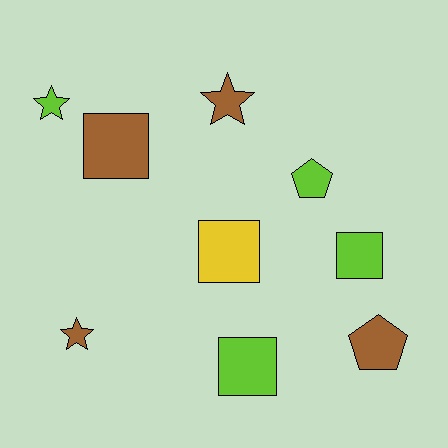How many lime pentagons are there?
There is 1 lime pentagon.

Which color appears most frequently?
Brown, with 4 objects.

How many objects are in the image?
There are 9 objects.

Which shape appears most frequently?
Square, with 4 objects.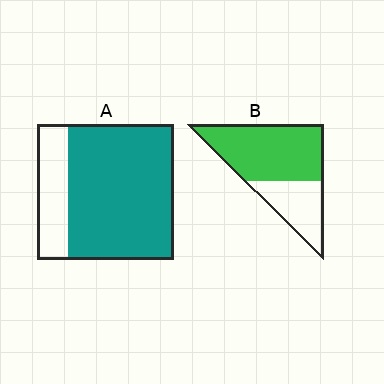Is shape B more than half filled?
Yes.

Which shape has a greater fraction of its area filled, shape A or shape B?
Shape A.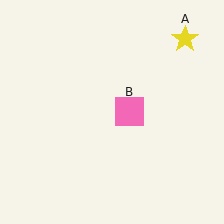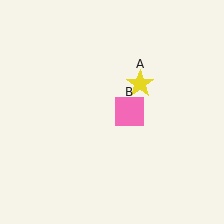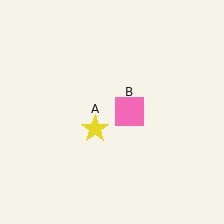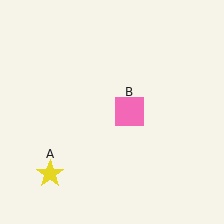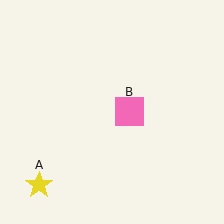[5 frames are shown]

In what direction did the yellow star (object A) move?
The yellow star (object A) moved down and to the left.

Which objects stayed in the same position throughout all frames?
Pink square (object B) remained stationary.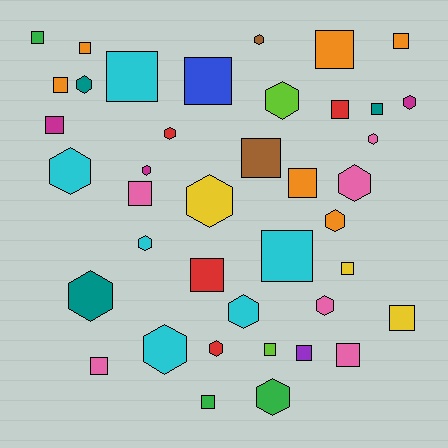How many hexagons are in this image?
There are 18 hexagons.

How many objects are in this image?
There are 40 objects.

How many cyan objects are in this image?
There are 6 cyan objects.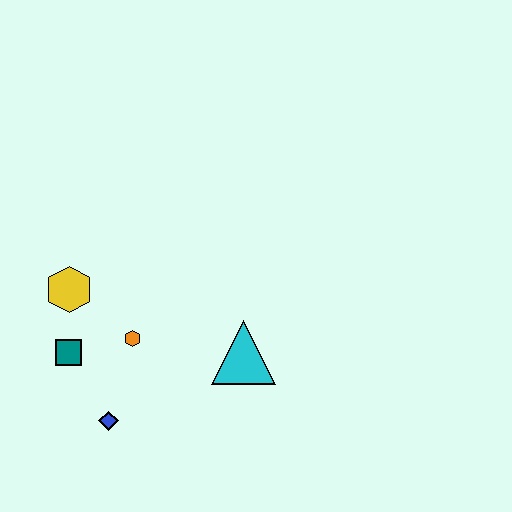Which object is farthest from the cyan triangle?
The yellow hexagon is farthest from the cyan triangle.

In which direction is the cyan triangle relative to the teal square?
The cyan triangle is to the right of the teal square.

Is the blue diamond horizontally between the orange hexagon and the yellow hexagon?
Yes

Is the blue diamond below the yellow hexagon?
Yes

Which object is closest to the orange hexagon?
The teal square is closest to the orange hexagon.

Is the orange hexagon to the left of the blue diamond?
No